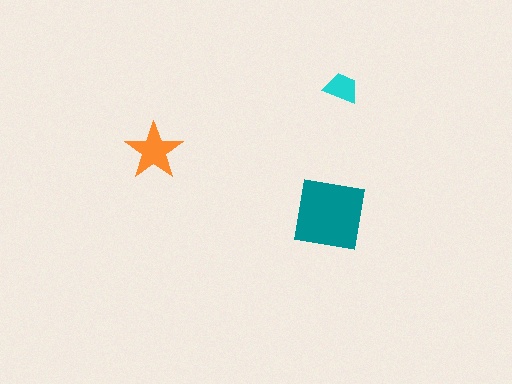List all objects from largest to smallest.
The teal square, the orange star, the cyan trapezoid.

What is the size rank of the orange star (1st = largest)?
2nd.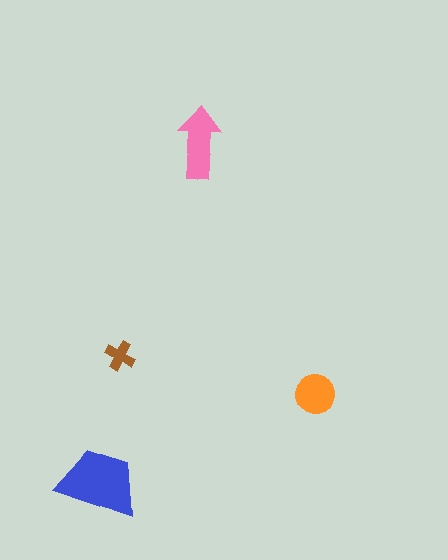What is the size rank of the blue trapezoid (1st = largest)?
1st.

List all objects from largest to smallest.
The blue trapezoid, the pink arrow, the orange circle, the brown cross.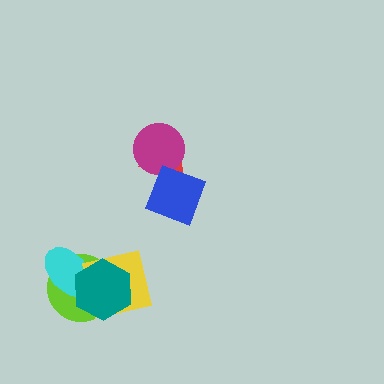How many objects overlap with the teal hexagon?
3 objects overlap with the teal hexagon.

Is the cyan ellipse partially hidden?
Yes, it is partially covered by another shape.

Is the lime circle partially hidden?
Yes, it is partially covered by another shape.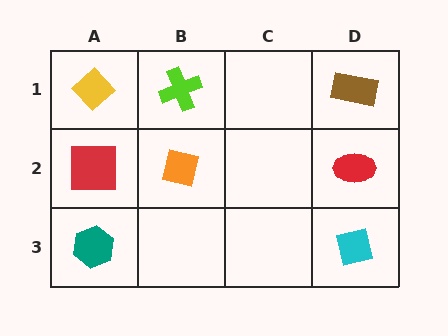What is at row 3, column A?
A teal hexagon.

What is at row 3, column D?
A cyan square.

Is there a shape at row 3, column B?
No, that cell is empty.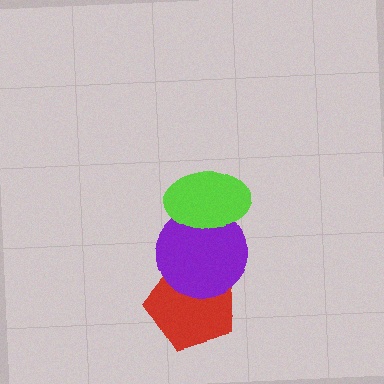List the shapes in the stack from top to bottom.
From top to bottom: the lime ellipse, the purple circle, the red pentagon.